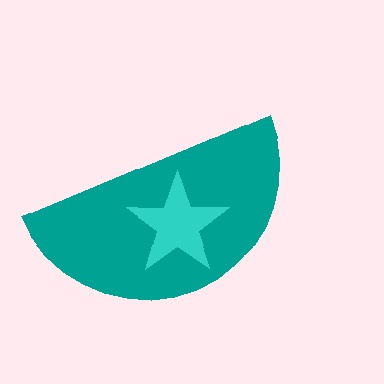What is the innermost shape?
The cyan star.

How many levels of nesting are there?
2.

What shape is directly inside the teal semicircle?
The cyan star.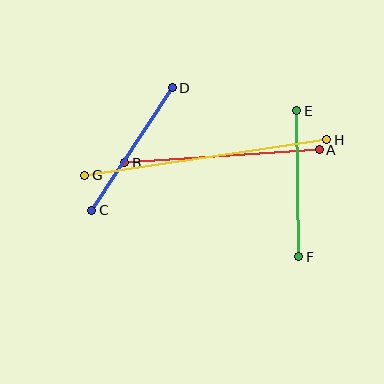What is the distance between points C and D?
The distance is approximately 147 pixels.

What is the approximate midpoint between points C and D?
The midpoint is at approximately (132, 149) pixels.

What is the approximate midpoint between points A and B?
The midpoint is at approximately (222, 156) pixels.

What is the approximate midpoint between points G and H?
The midpoint is at approximately (206, 158) pixels.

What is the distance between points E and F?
The distance is approximately 146 pixels.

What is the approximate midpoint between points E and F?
The midpoint is at approximately (298, 184) pixels.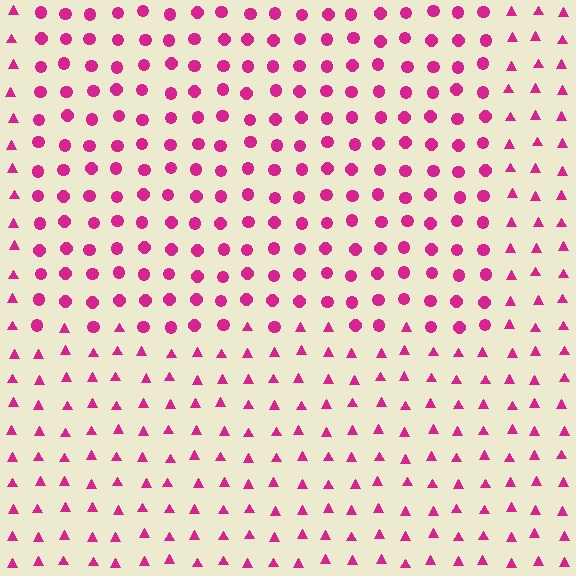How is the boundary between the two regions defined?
The boundary is defined by a change in element shape: circles inside vs. triangles outside. All elements share the same color and spacing.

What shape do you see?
I see a rectangle.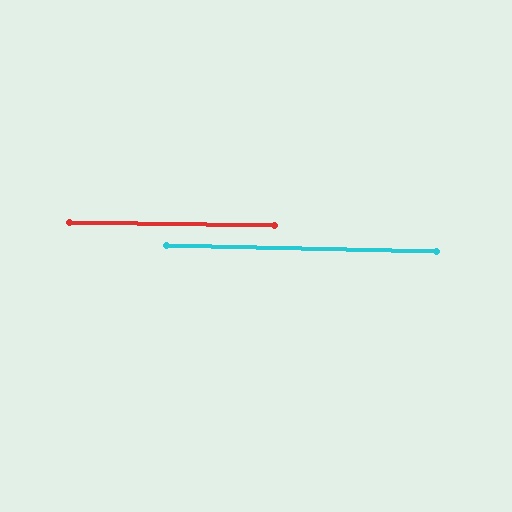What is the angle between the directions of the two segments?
Approximately 1 degree.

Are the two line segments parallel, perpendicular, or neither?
Parallel — their directions differ by only 0.6°.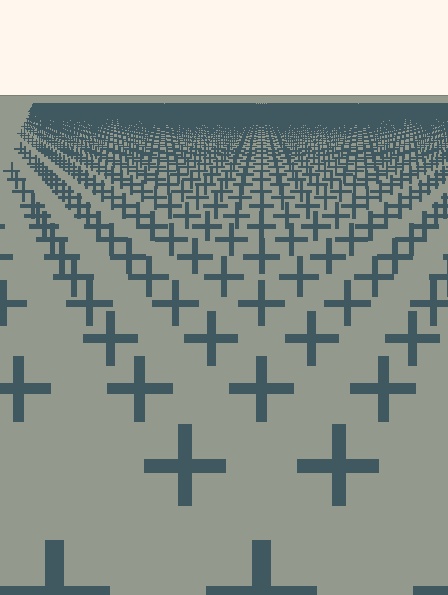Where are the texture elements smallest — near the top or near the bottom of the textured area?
Near the top.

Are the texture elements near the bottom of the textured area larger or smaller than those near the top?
Larger. Near the bottom, elements are closer to the viewer and appear at a bigger on-screen size.